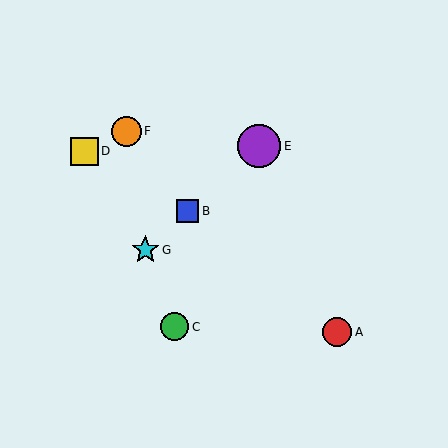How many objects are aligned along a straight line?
3 objects (B, E, G) are aligned along a straight line.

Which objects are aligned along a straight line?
Objects B, E, G are aligned along a straight line.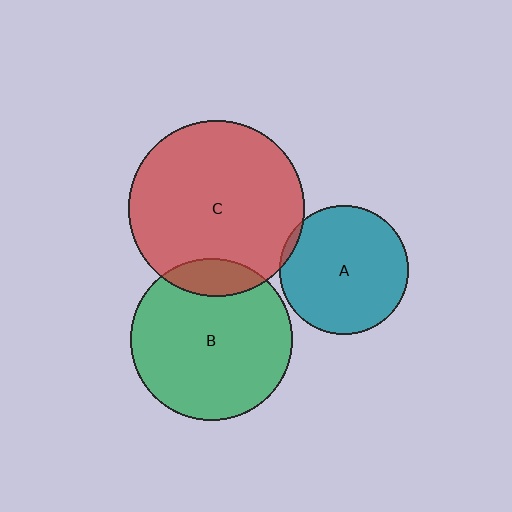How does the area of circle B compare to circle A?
Approximately 1.6 times.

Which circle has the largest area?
Circle C (red).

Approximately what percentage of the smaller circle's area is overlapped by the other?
Approximately 5%.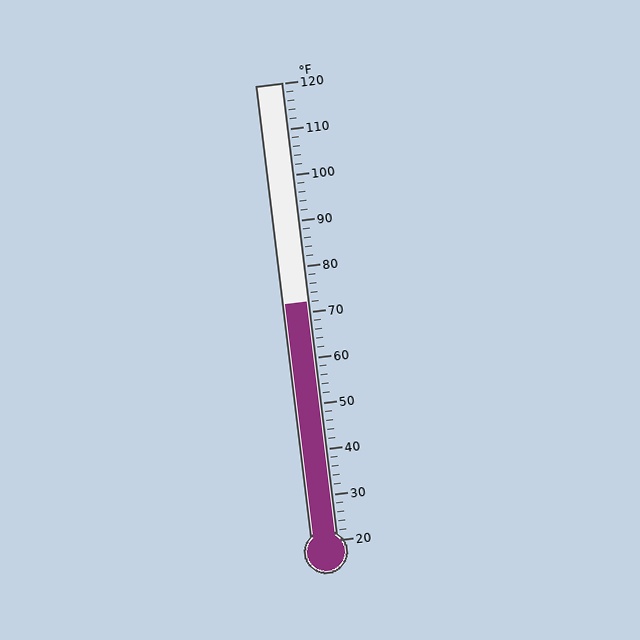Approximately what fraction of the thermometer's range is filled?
The thermometer is filled to approximately 50% of its range.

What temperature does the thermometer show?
The thermometer shows approximately 72°F.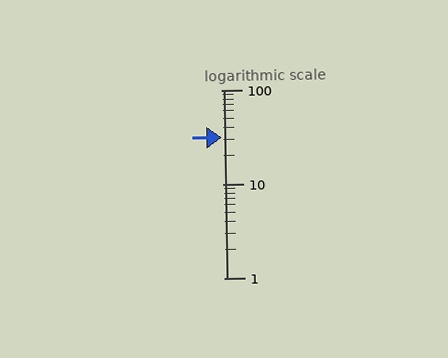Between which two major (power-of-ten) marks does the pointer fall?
The pointer is between 10 and 100.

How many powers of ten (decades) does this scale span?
The scale spans 2 decades, from 1 to 100.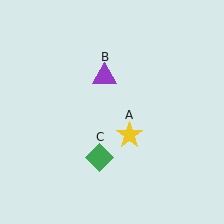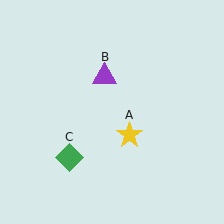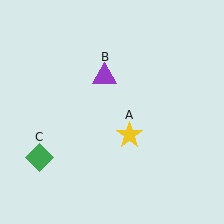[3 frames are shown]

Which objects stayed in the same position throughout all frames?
Yellow star (object A) and purple triangle (object B) remained stationary.